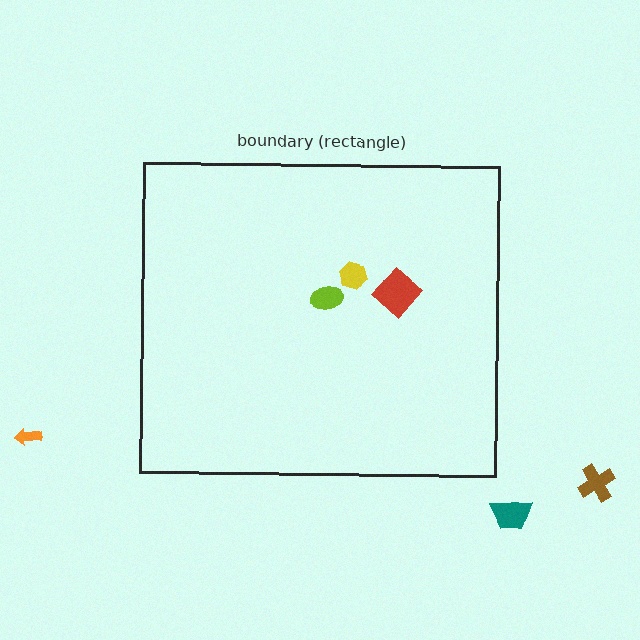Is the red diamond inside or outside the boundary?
Inside.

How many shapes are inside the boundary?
3 inside, 3 outside.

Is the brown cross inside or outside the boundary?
Outside.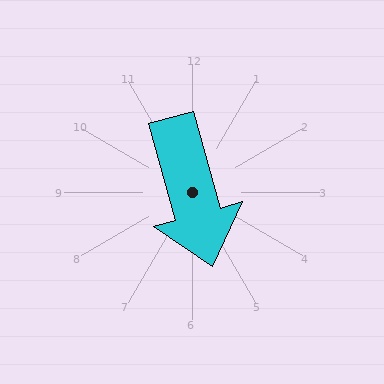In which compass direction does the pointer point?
South.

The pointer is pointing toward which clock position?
Roughly 5 o'clock.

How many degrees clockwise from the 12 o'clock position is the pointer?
Approximately 164 degrees.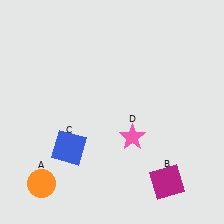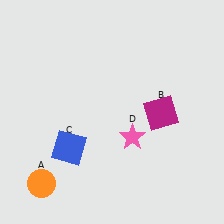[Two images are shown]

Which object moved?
The magenta square (B) moved up.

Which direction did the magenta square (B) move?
The magenta square (B) moved up.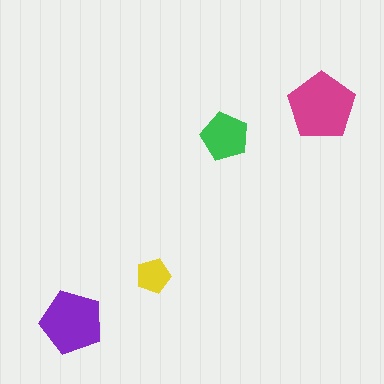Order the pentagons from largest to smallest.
the magenta one, the purple one, the green one, the yellow one.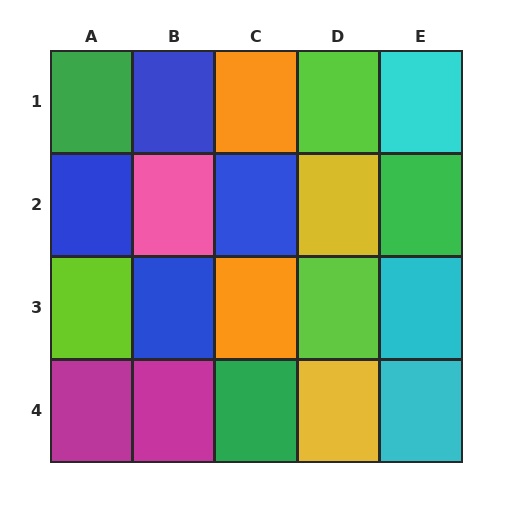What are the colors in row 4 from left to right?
Magenta, magenta, green, yellow, cyan.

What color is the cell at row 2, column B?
Pink.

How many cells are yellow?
2 cells are yellow.